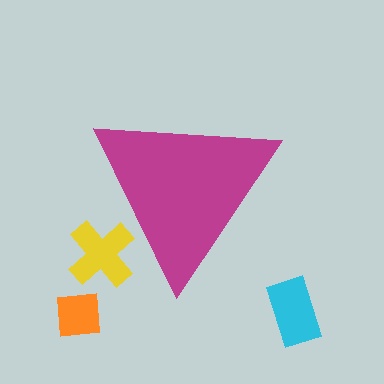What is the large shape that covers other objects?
A magenta triangle.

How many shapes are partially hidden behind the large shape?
1 shape is partially hidden.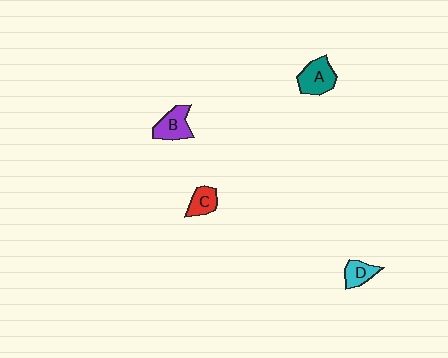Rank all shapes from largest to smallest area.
From largest to smallest: A (teal), B (purple), C (red), D (cyan).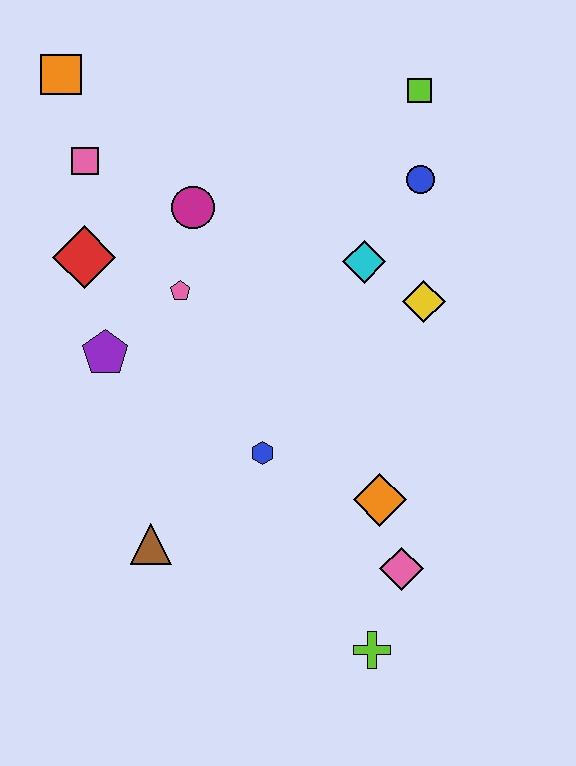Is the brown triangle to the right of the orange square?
Yes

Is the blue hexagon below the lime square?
Yes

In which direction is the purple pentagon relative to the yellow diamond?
The purple pentagon is to the left of the yellow diamond.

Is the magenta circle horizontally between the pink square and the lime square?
Yes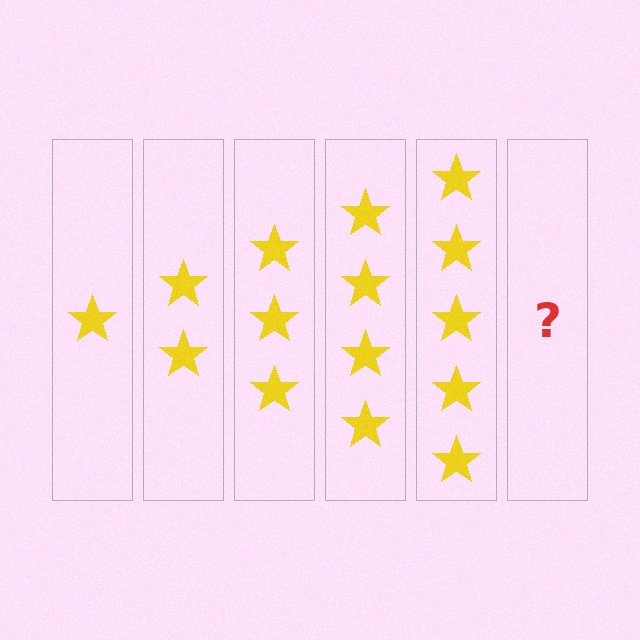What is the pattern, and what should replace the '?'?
The pattern is that each step adds one more star. The '?' should be 6 stars.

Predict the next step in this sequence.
The next step is 6 stars.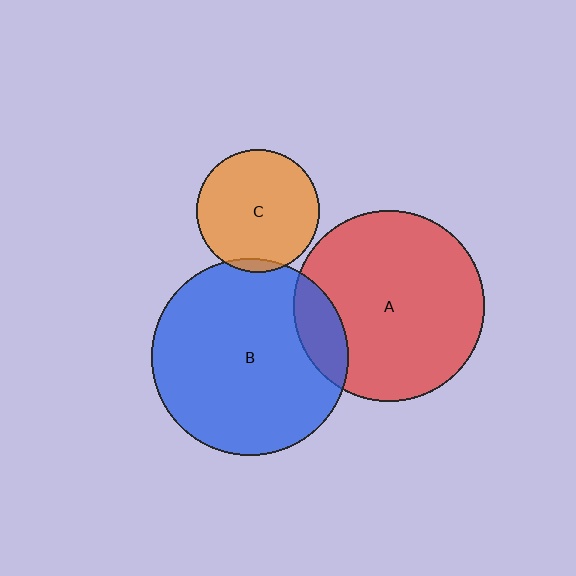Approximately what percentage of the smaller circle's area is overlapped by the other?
Approximately 5%.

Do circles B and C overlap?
Yes.